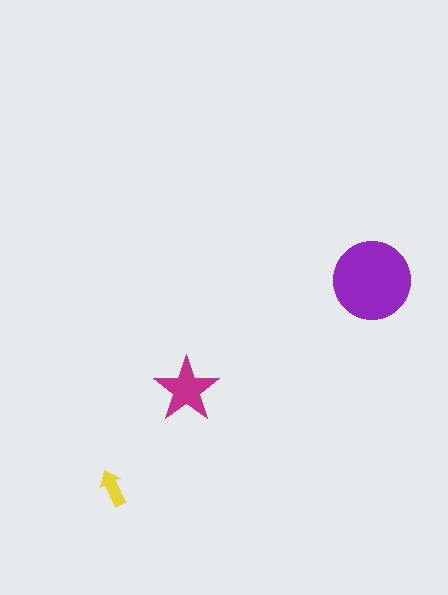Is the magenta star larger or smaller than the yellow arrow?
Larger.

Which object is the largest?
The purple circle.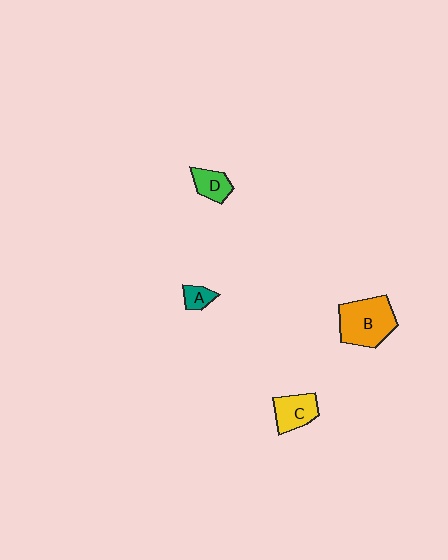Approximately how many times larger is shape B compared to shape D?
Approximately 2.3 times.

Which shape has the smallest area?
Shape A (teal).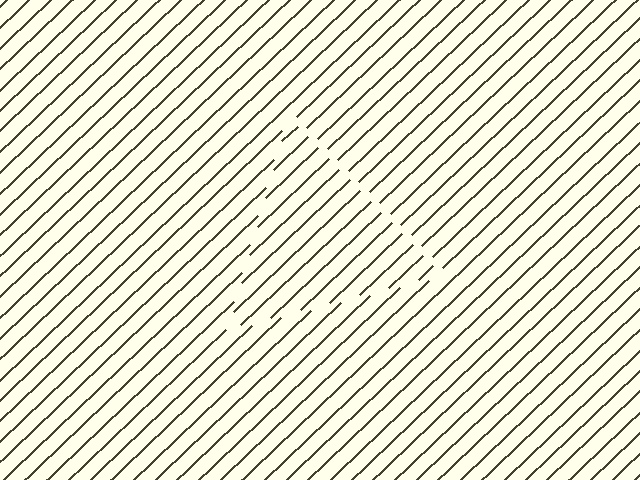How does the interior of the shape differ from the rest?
The interior of the shape contains the same grating, shifted by half a period — the contour is defined by the phase discontinuity where line-ends from the inner and outer gratings abut.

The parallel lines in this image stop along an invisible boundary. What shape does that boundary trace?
An illusory triangle. The interior of the shape contains the same grating, shifted by half a period — the contour is defined by the phase discontinuity where line-ends from the inner and outer gratings abut.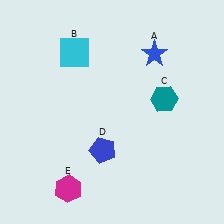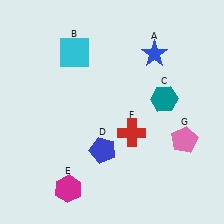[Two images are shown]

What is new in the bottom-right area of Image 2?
A pink pentagon (G) was added in the bottom-right area of Image 2.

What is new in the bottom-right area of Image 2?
A red cross (F) was added in the bottom-right area of Image 2.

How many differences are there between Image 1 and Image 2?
There are 2 differences between the two images.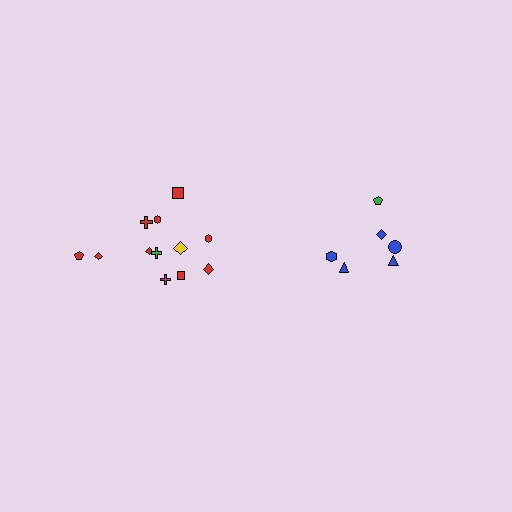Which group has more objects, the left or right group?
The left group.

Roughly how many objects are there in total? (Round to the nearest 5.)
Roughly 20 objects in total.